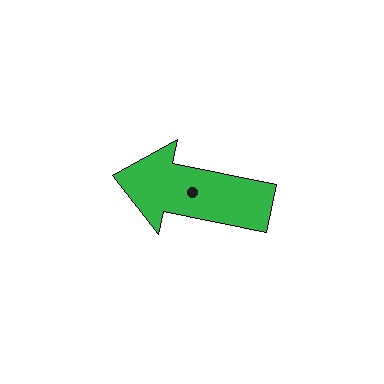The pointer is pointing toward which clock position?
Roughly 9 o'clock.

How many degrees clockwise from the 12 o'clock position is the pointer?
Approximately 282 degrees.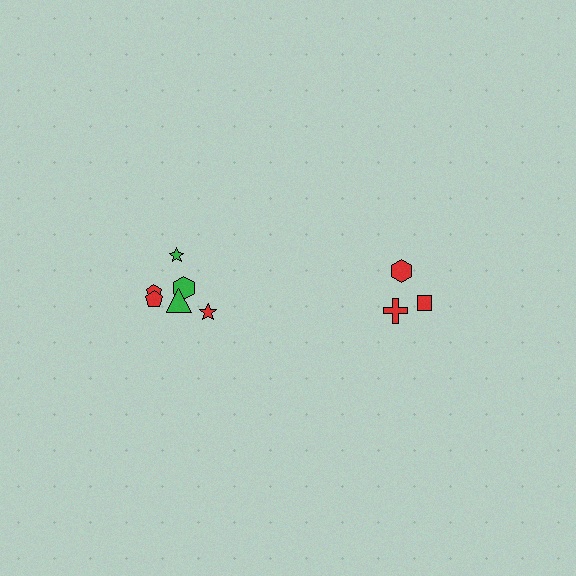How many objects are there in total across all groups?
There are 9 objects.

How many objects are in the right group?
There are 3 objects.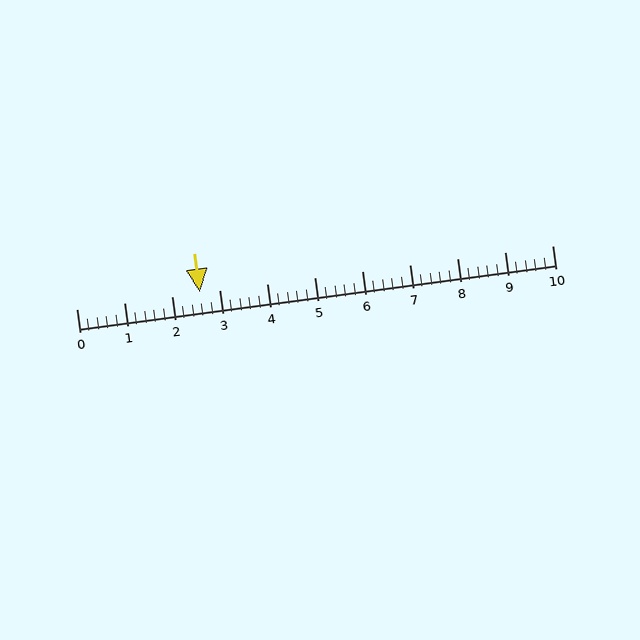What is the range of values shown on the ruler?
The ruler shows values from 0 to 10.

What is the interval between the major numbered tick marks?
The major tick marks are spaced 1 units apart.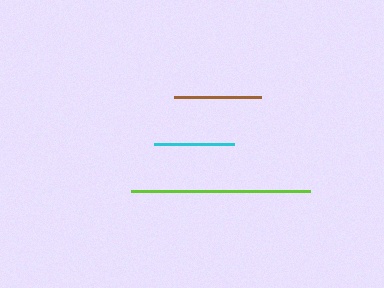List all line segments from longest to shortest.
From longest to shortest: lime, brown, cyan.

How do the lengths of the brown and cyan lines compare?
The brown and cyan lines are approximately the same length.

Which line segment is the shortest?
The cyan line is the shortest at approximately 80 pixels.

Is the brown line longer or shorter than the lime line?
The lime line is longer than the brown line.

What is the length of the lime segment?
The lime segment is approximately 180 pixels long.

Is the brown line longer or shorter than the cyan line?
The brown line is longer than the cyan line.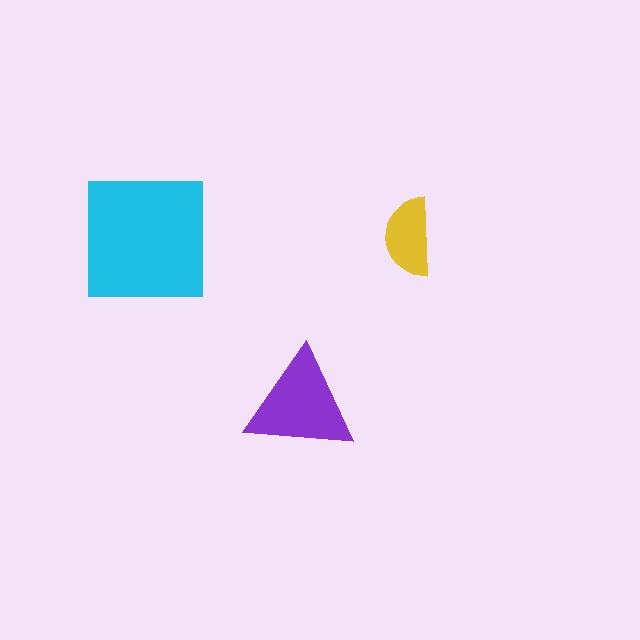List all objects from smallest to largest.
The yellow semicircle, the purple triangle, the cyan square.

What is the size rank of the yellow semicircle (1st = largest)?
3rd.